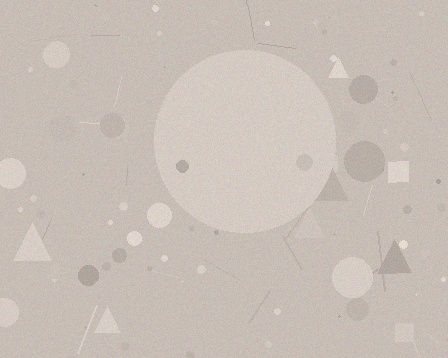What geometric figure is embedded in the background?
A circle is embedded in the background.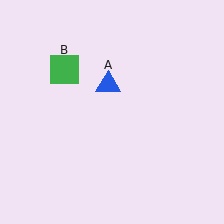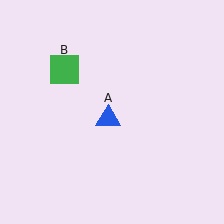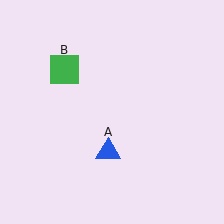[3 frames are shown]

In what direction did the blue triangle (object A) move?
The blue triangle (object A) moved down.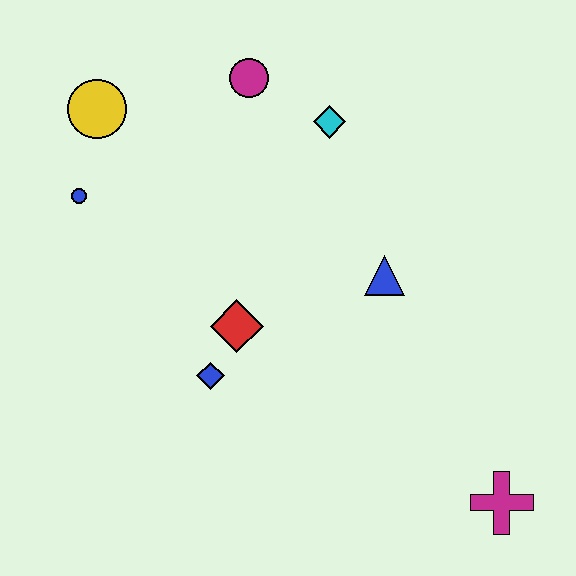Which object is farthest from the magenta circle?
The magenta cross is farthest from the magenta circle.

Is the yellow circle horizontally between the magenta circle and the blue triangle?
No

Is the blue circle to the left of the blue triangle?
Yes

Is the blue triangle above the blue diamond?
Yes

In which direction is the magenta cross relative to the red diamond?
The magenta cross is to the right of the red diamond.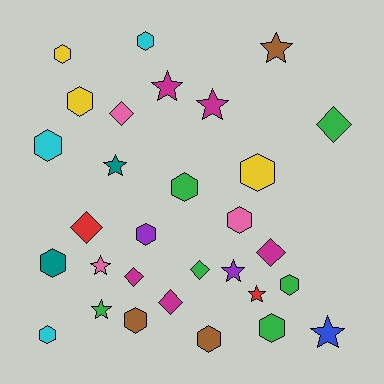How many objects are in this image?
There are 30 objects.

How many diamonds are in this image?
There are 7 diamonds.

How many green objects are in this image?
There are 6 green objects.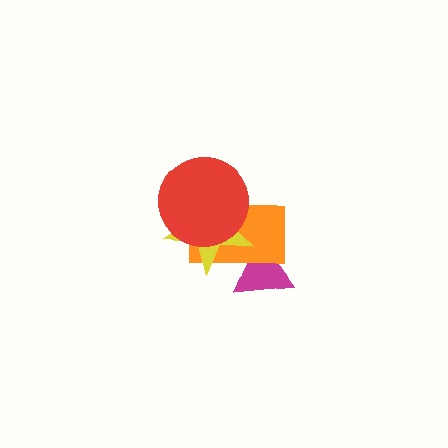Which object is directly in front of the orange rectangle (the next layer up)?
The yellow star is directly in front of the orange rectangle.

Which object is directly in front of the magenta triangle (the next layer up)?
The orange rectangle is directly in front of the magenta triangle.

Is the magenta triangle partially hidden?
Yes, it is partially covered by another shape.